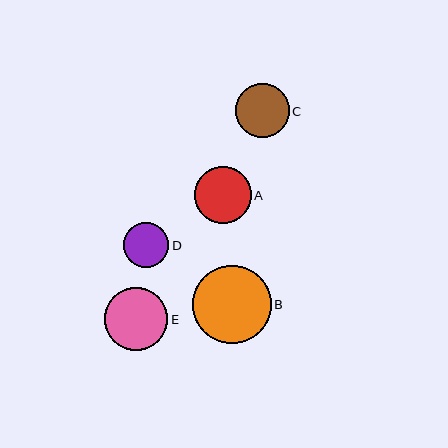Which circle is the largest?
Circle B is the largest with a size of approximately 78 pixels.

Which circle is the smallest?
Circle D is the smallest with a size of approximately 45 pixels.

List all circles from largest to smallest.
From largest to smallest: B, E, A, C, D.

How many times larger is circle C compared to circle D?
Circle C is approximately 1.2 times the size of circle D.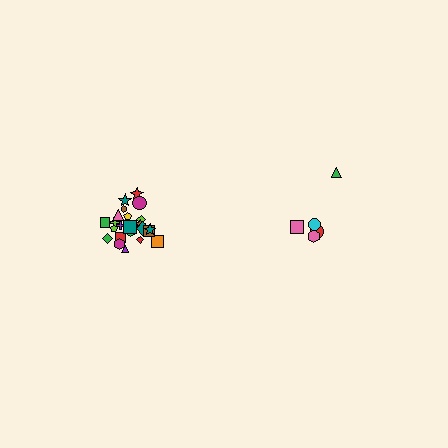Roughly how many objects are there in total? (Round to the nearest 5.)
Roughly 30 objects in total.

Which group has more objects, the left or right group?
The left group.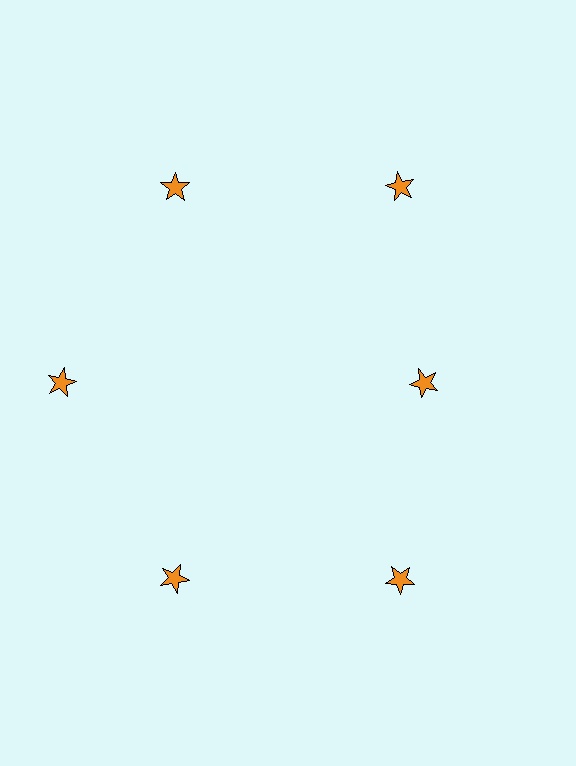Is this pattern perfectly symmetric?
No. The 6 orange stars are arranged in a ring, but one element near the 3 o'clock position is pulled inward toward the center, breaking the 6-fold rotational symmetry.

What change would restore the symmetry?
The symmetry would be restored by moving it outward, back onto the ring so that all 6 stars sit at equal angles and equal distance from the center.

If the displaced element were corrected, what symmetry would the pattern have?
It would have 6-fold rotational symmetry — the pattern would map onto itself every 60 degrees.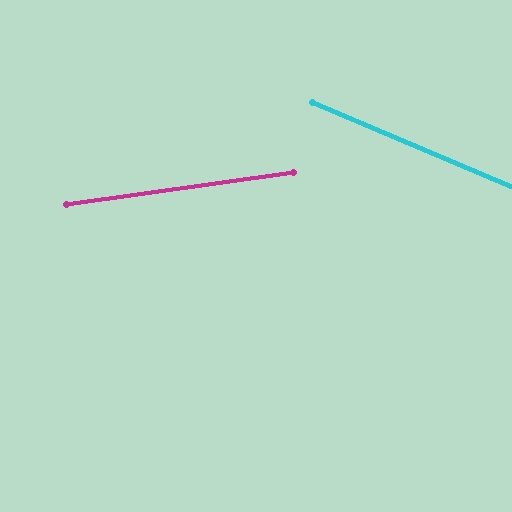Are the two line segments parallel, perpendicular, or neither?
Neither parallel nor perpendicular — they differ by about 31°.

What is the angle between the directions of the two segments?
Approximately 31 degrees.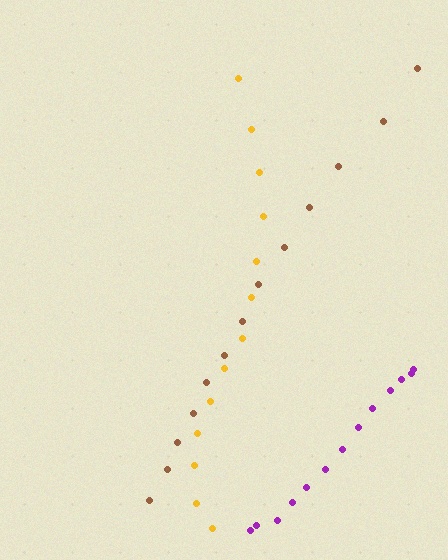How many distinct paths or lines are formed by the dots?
There are 3 distinct paths.